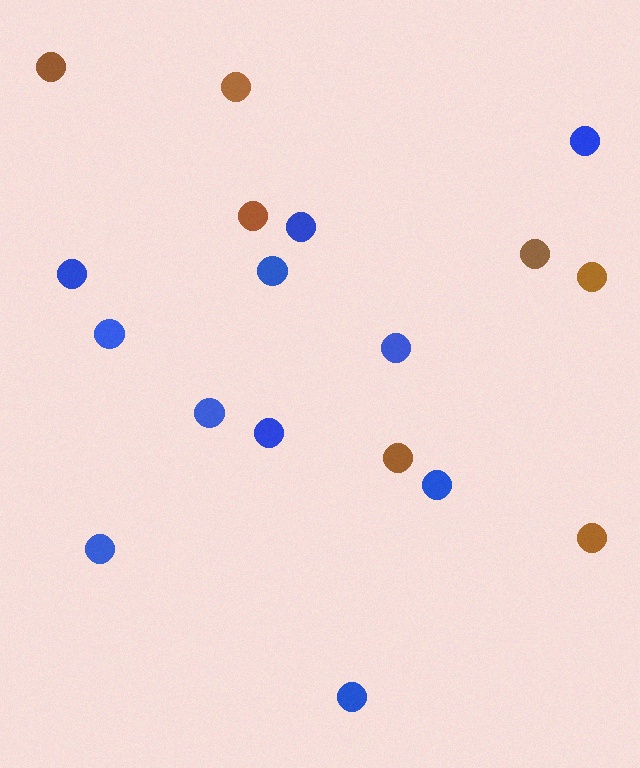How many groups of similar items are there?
There are 2 groups: one group of brown circles (7) and one group of blue circles (11).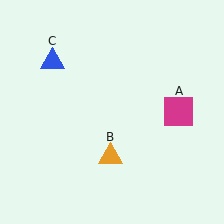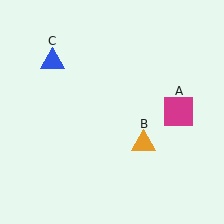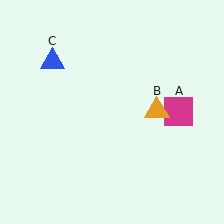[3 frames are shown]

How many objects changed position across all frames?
1 object changed position: orange triangle (object B).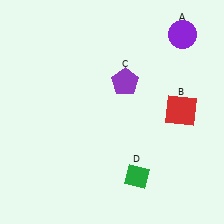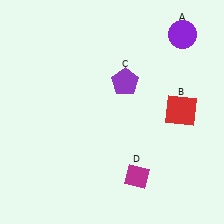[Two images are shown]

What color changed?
The diamond (D) changed from green in Image 1 to magenta in Image 2.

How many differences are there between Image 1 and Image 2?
There is 1 difference between the two images.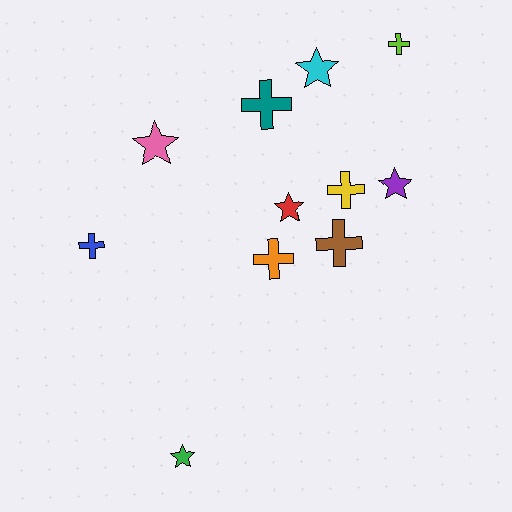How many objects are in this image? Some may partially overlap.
There are 11 objects.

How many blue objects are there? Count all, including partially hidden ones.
There is 1 blue object.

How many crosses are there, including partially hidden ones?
There are 6 crosses.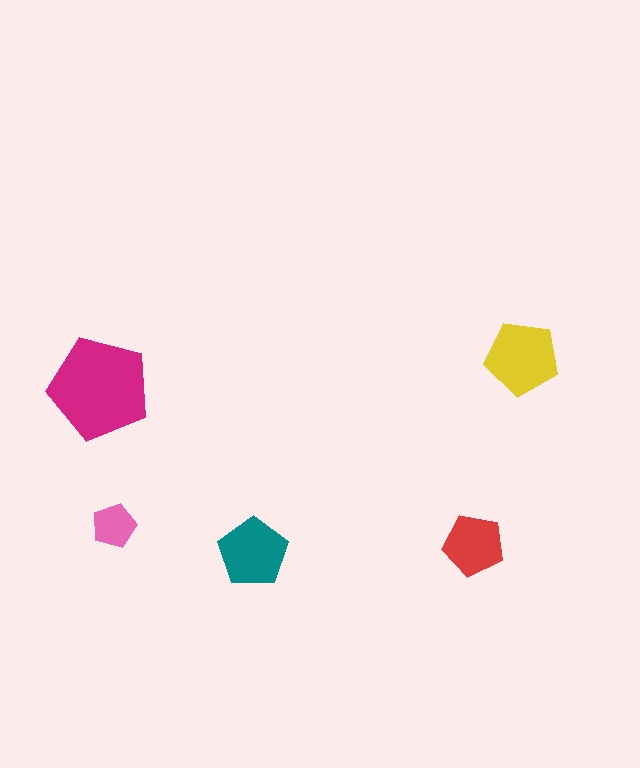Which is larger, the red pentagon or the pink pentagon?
The red one.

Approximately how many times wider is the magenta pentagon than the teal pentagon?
About 1.5 times wider.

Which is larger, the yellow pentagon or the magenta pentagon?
The magenta one.